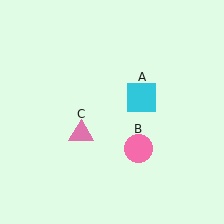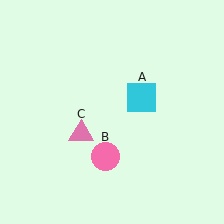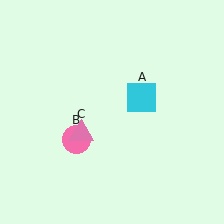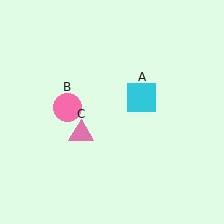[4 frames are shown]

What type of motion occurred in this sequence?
The pink circle (object B) rotated clockwise around the center of the scene.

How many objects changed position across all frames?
1 object changed position: pink circle (object B).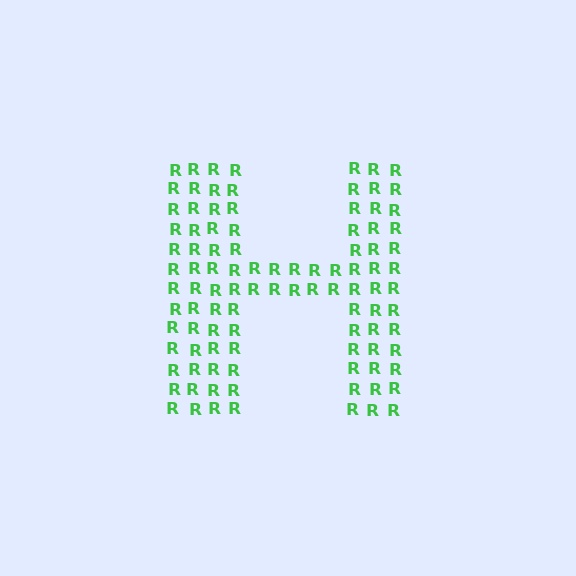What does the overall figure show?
The overall figure shows the letter H.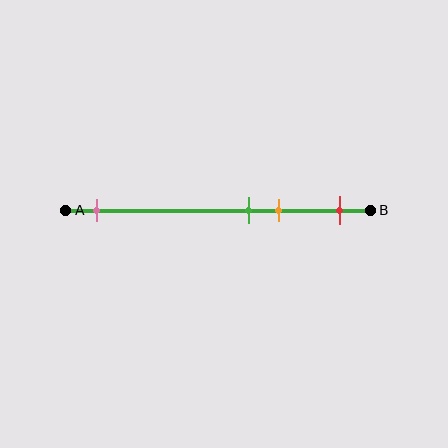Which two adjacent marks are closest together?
The green and orange marks are the closest adjacent pair.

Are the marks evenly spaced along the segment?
No, the marks are not evenly spaced.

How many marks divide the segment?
There are 4 marks dividing the segment.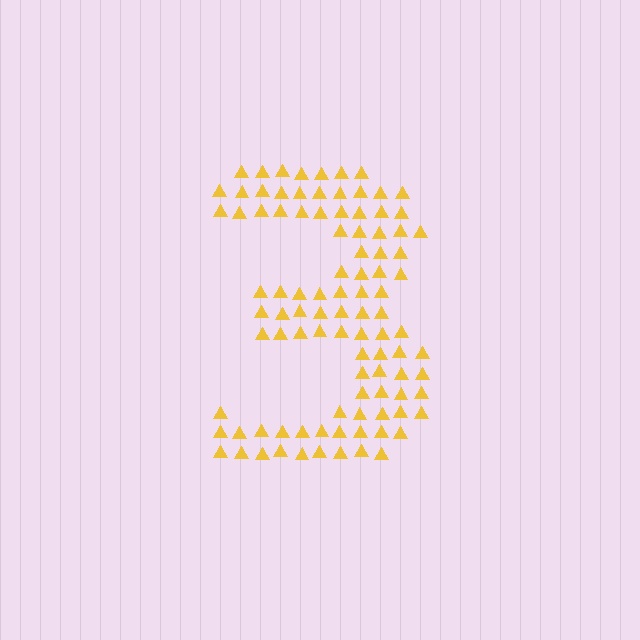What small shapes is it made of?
It is made of small triangles.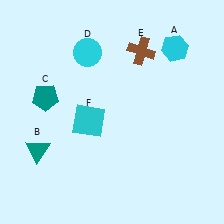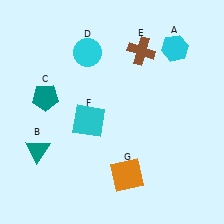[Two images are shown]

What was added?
An orange square (G) was added in Image 2.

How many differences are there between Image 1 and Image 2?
There is 1 difference between the two images.